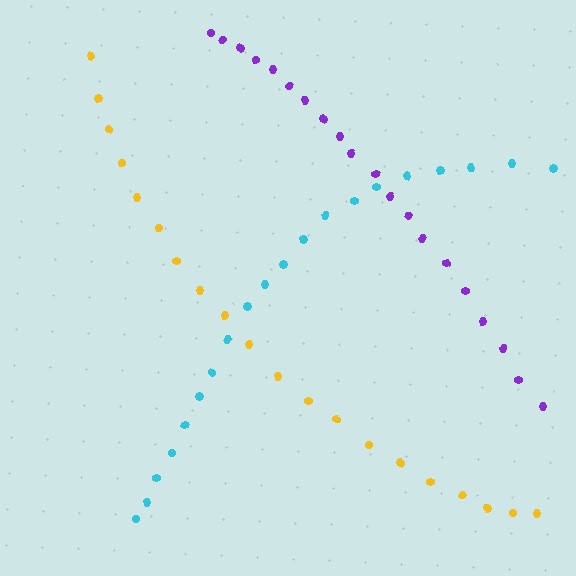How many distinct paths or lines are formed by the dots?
There are 3 distinct paths.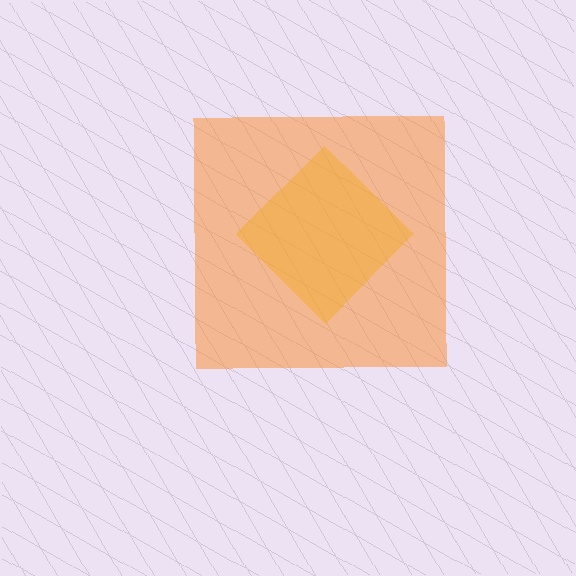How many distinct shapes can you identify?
There are 2 distinct shapes: a yellow diamond, an orange square.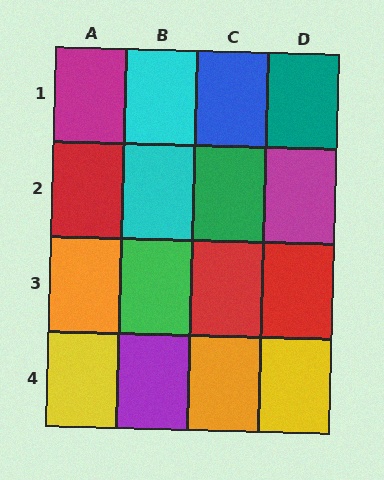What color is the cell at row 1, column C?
Blue.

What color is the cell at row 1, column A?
Magenta.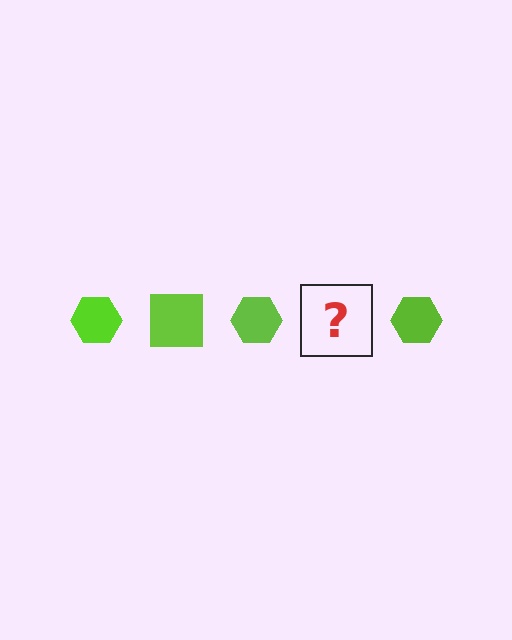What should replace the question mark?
The question mark should be replaced with a lime square.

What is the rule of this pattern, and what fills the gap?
The rule is that the pattern cycles through hexagon, square shapes in lime. The gap should be filled with a lime square.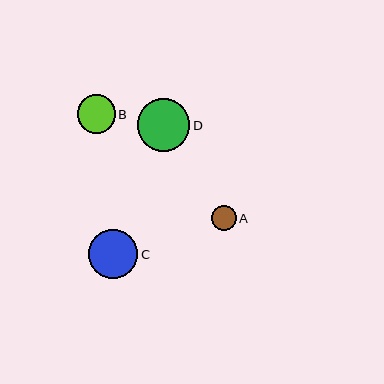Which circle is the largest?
Circle D is the largest with a size of approximately 53 pixels.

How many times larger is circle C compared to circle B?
Circle C is approximately 1.3 times the size of circle B.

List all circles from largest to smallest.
From largest to smallest: D, C, B, A.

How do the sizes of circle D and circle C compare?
Circle D and circle C are approximately the same size.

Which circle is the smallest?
Circle A is the smallest with a size of approximately 25 pixels.